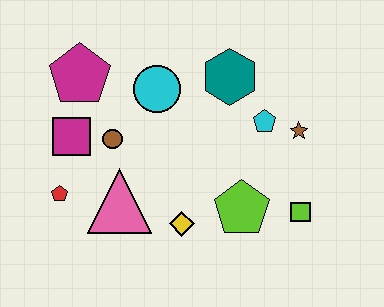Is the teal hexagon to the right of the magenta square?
Yes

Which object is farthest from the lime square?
The magenta pentagon is farthest from the lime square.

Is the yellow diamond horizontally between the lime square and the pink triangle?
Yes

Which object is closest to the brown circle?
The magenta square is closest to the brown circle.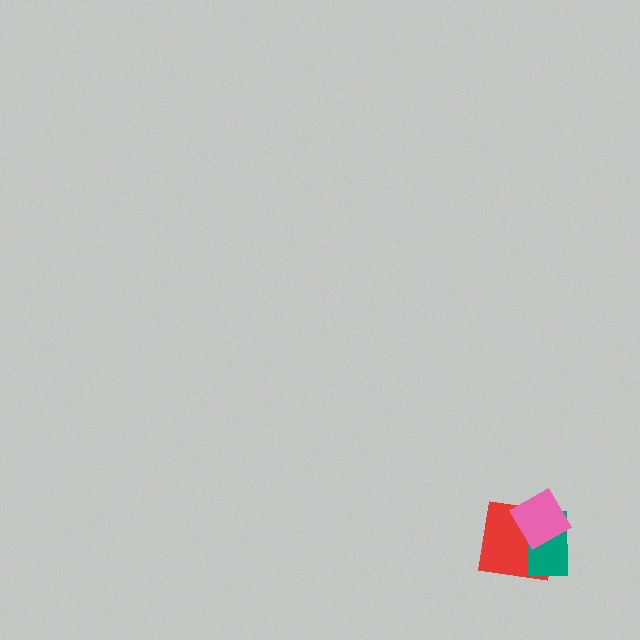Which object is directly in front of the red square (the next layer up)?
The teal rectangle is directly in front of the red square.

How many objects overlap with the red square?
2 objects overlap with the red square.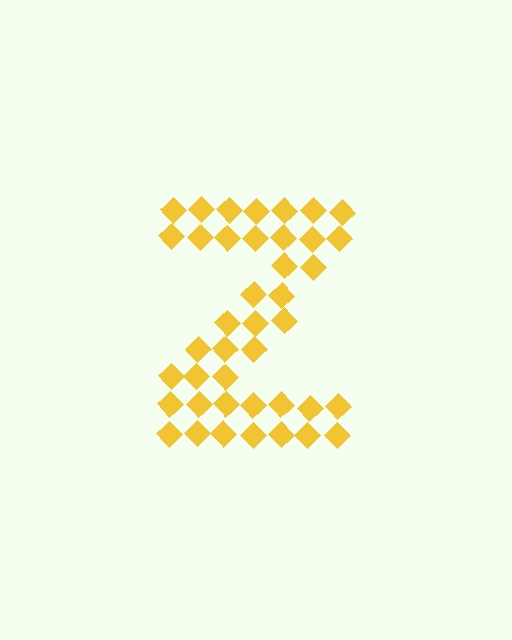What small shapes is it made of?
It is made of small diamonds.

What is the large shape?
The large shape is the letter Z.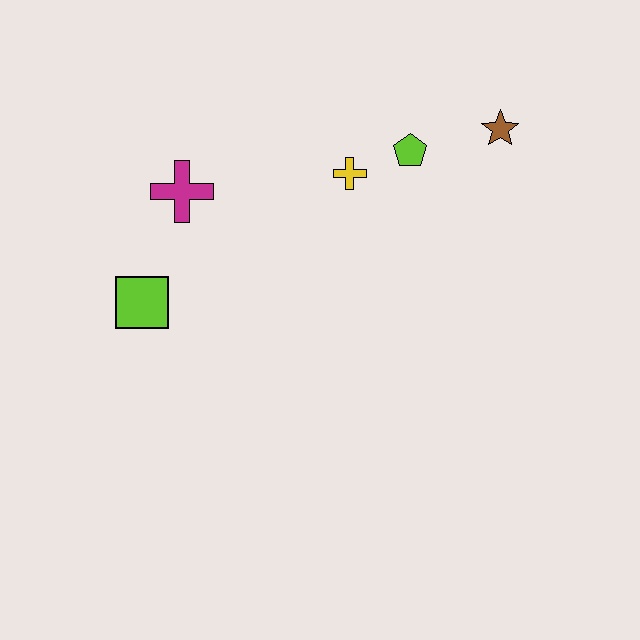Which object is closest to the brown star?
The lime pentagon is closest to the brown star.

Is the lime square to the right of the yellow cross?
No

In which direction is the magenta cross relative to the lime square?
The magenta cross is above the lime square.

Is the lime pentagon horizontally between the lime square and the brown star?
Yes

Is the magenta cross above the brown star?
No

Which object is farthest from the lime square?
The brown star is farthest from the lime square.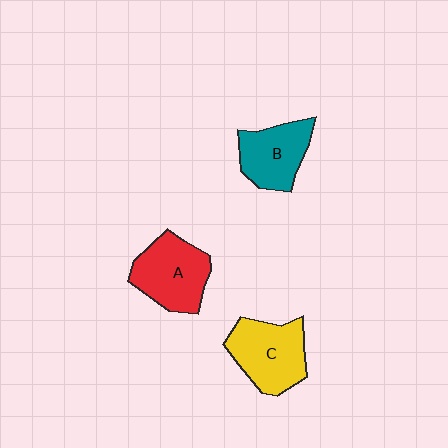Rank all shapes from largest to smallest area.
From largest to smallest: C (yellow), A (red), B (teal).